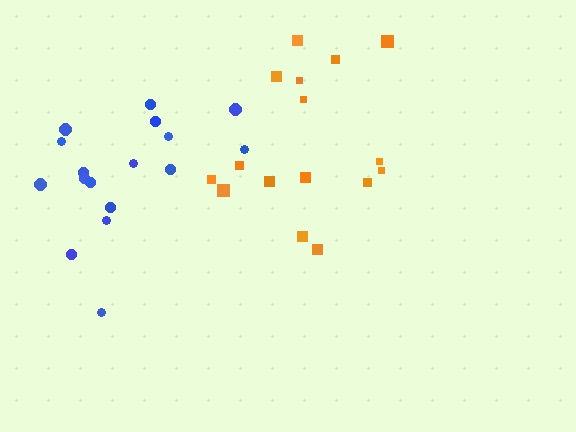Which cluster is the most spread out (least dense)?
Blue.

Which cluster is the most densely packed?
Orange.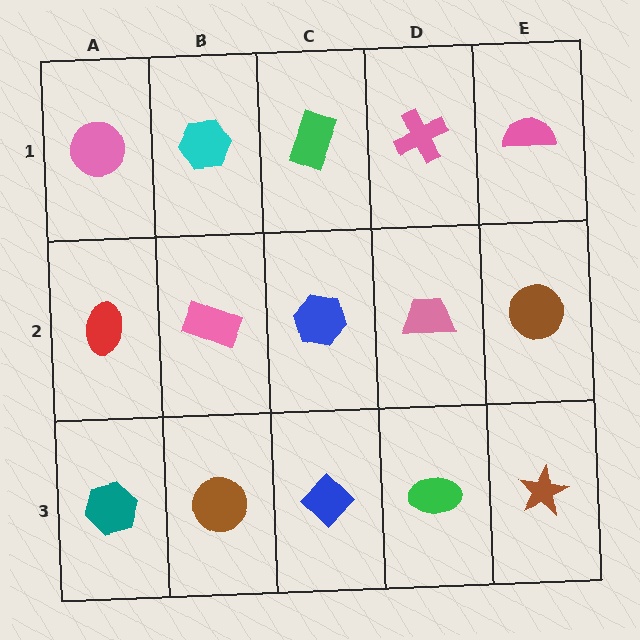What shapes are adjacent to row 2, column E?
A pink semicircle (row 1, column E), a brown star (row 3, column E), a pink trapezoid (row 2, column D).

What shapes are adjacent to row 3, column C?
A blue hexagon (row 2, column C), a brown circle (row 3, column B), a green ellipse (row 3, column D).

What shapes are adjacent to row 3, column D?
A pink trapezoid (row 2, column D), a blue diamond (row 3, column C), a brown star (row 3, column E).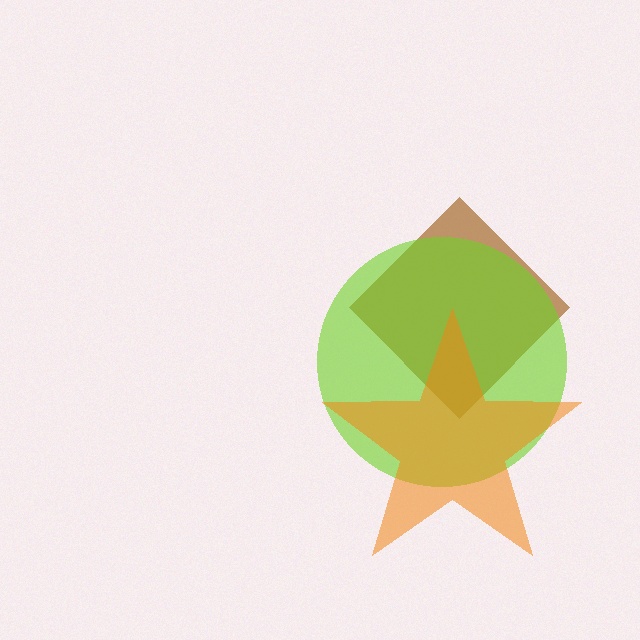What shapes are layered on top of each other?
The layered shapes are: a brown diamond, a lime circle, an orange star.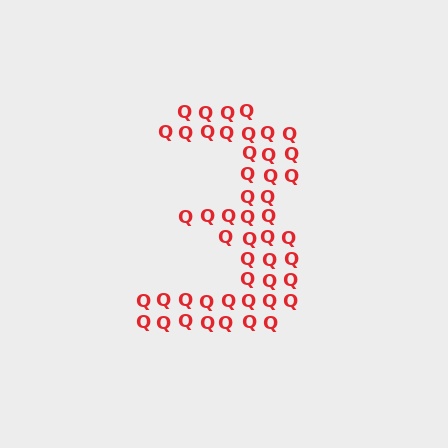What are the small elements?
The small elements are letter Q's.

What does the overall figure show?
The overall figure shows the digit 3.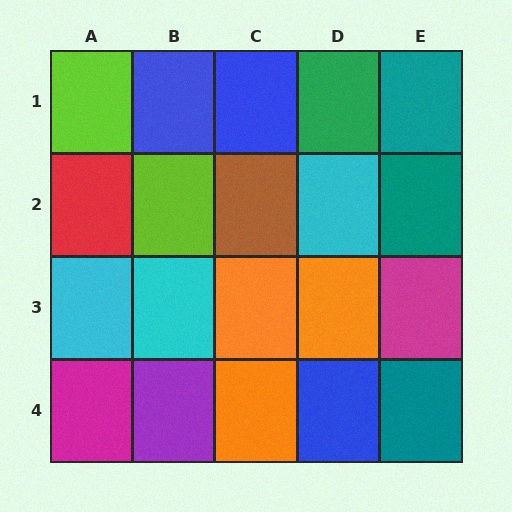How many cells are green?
1 cell is green.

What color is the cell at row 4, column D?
Blue.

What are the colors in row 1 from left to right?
Lime, blue, blue, green, teal.